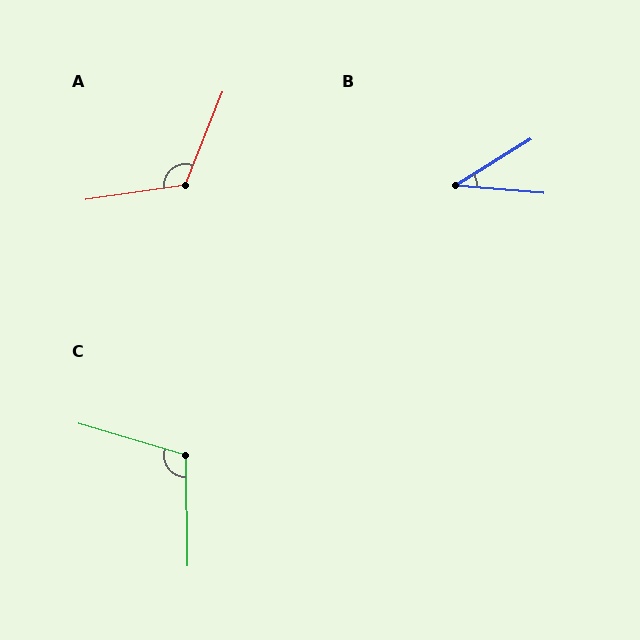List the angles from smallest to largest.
B (36°), C (107°), A (120°).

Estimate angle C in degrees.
Approximately 107 degrees.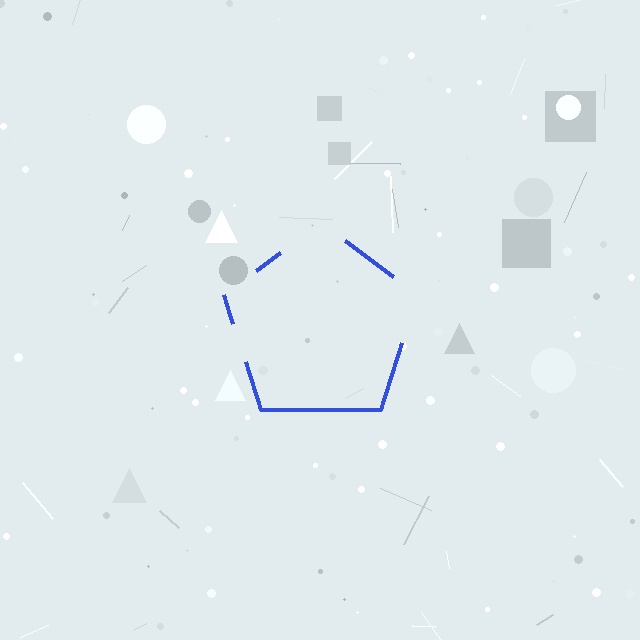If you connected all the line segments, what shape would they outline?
They would outline a pentagon.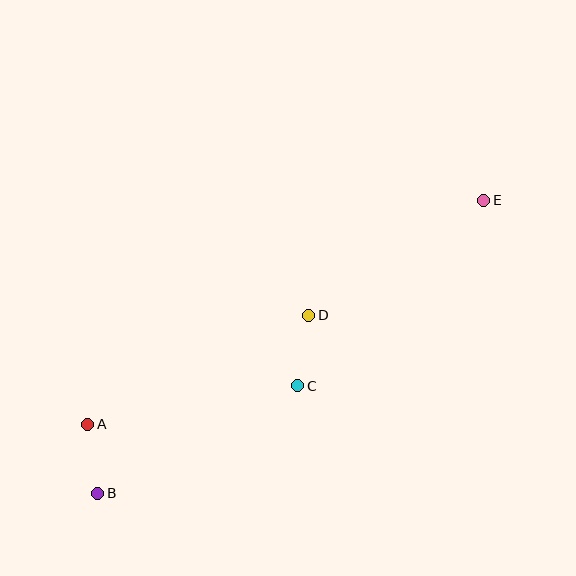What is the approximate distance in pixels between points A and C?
The distance between A and C is approximately 214 pixels.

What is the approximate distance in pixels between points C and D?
The distance between C and D is approximately 72 pixels.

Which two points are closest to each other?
Points A and B are closest to each other.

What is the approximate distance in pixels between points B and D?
The distance between B and D is approximately 276 pixels.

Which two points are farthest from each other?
Points B and E are farthest from each other.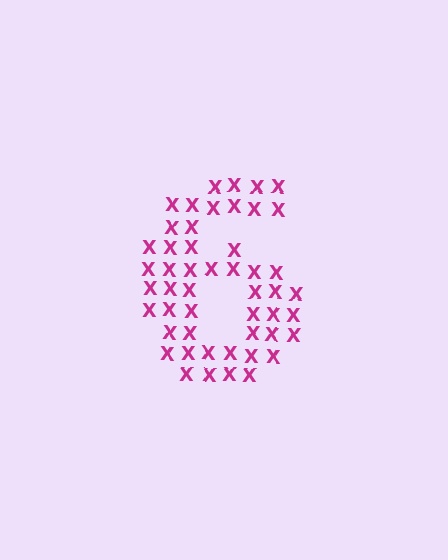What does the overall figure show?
The overall figure shows the digit 6.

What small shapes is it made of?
It is made of small letter X's.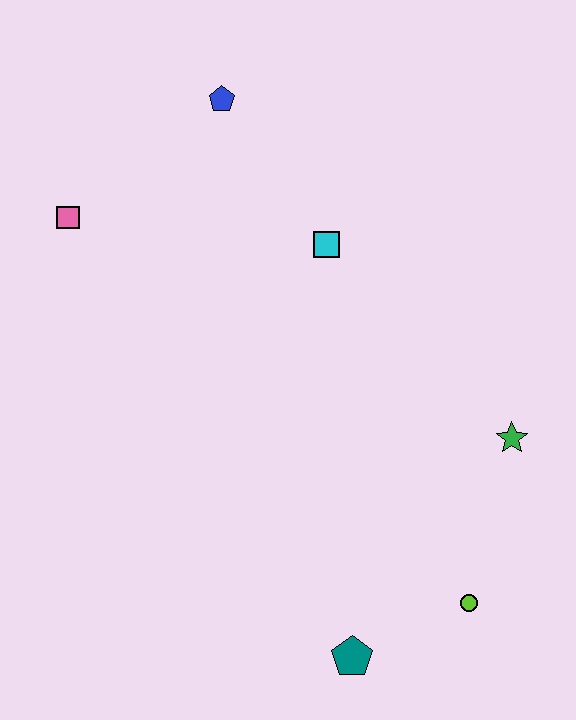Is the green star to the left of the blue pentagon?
No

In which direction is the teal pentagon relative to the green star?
The teal pentagon is below the green star.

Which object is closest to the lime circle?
The teal pentagon is closest to the lime circle.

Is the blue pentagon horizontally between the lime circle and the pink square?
Yes